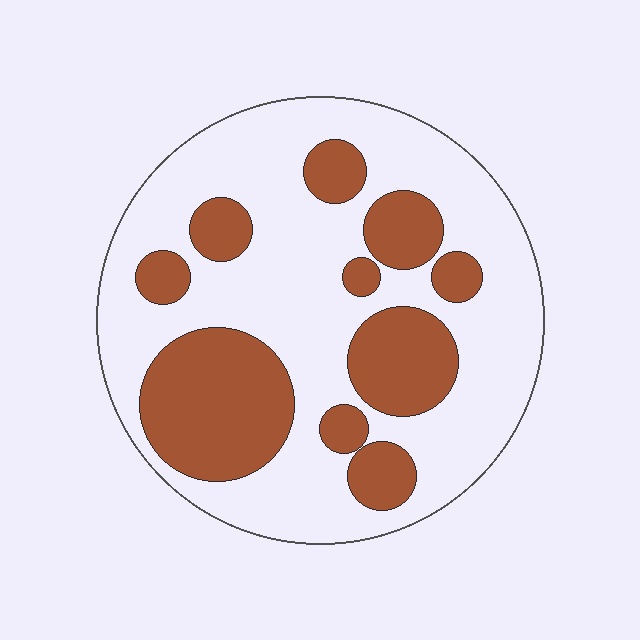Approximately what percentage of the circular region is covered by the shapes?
Approximately 35%.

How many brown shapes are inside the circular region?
10.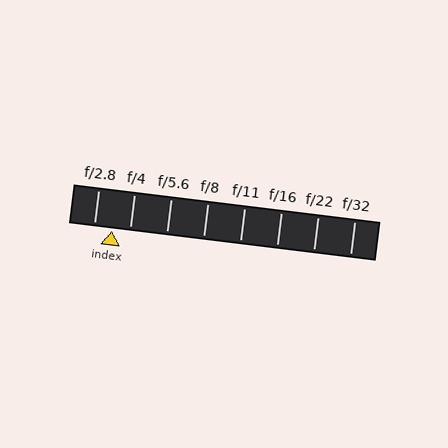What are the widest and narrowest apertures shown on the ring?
The widest aperture shown is f/2.8 and the narrowest is f/32.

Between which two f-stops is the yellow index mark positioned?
The index mark is between f/2.8 and f/4.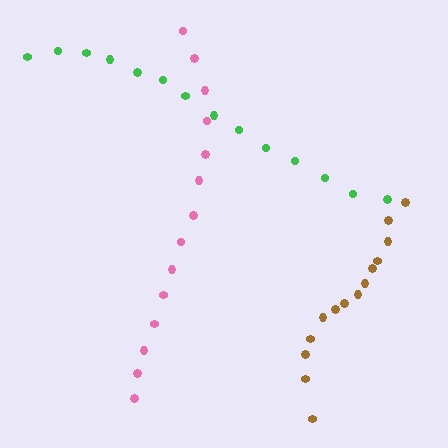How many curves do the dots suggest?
There are 3 distinct paths.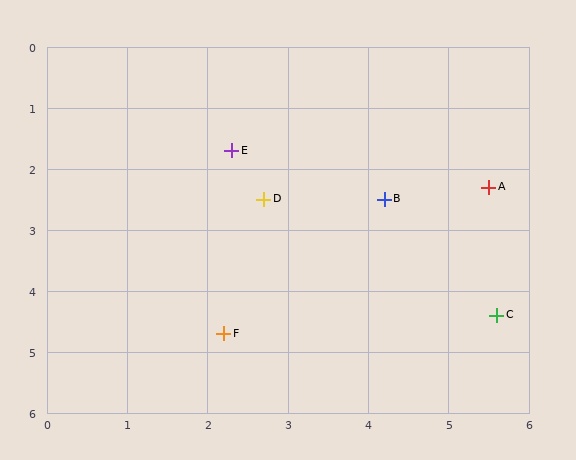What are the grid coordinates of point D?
Point D is at approximately (2.7, 2.5).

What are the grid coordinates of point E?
Point E is at approximately (2.3, 1.7).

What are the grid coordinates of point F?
Point F is at approximately (2.2, 4.7).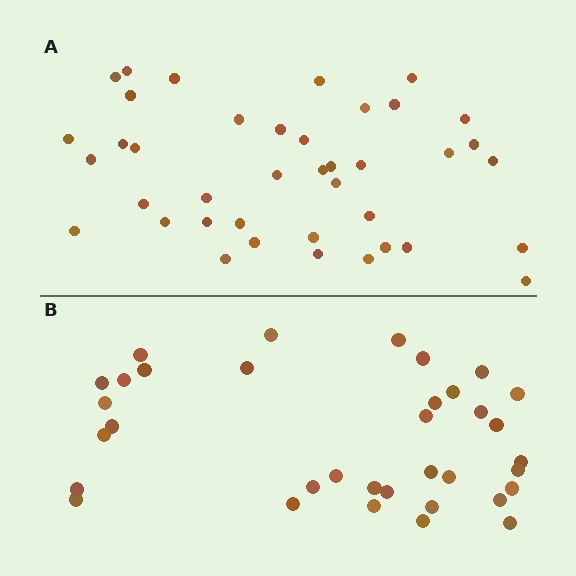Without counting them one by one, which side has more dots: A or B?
Region A (the top region) has more dots.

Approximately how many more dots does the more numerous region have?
Region A has about 5 more dots than region B.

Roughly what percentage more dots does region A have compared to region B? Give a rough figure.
About 15% more.